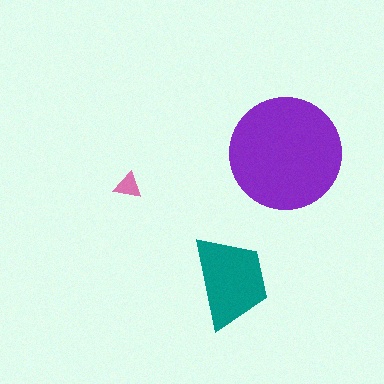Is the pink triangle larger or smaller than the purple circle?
Smaller.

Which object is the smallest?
The pink triangle.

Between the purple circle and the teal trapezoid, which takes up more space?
The purple circle.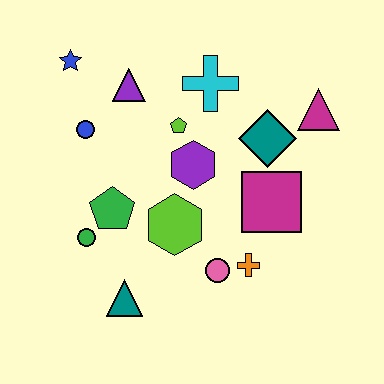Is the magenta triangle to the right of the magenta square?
Yes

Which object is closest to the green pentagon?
The green circle is closest to the green pentagon.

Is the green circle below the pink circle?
No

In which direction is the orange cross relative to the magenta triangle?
The orange cross is below the magenta triangle.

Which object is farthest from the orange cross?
The blue star is farthest from the orange cross.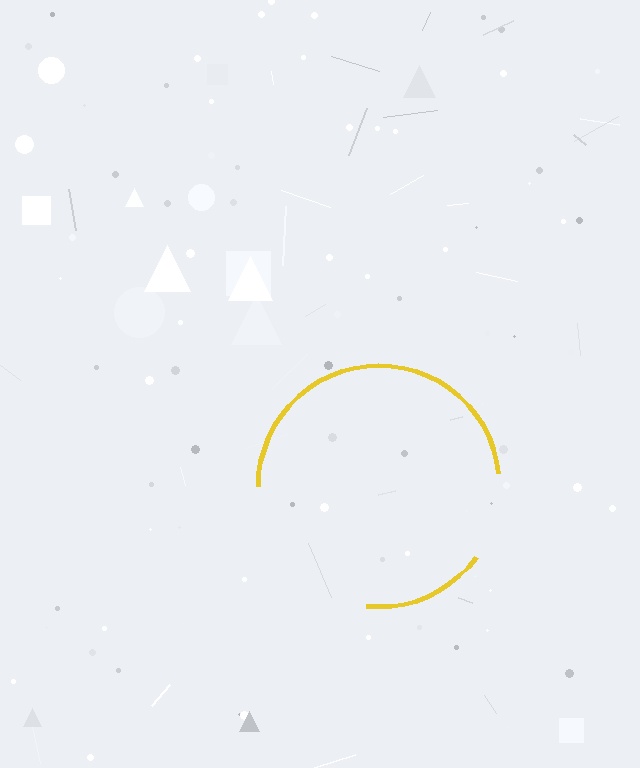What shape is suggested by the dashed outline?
The dashed outline suggests a circle.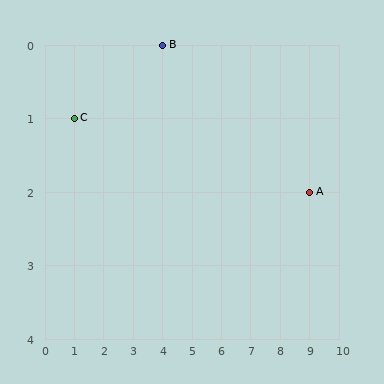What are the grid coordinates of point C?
Point C is at grid coordinates (1, 1).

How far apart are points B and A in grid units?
Points B and A are 5 columns and 2 rows apart (about 5.4 grid units diagonally).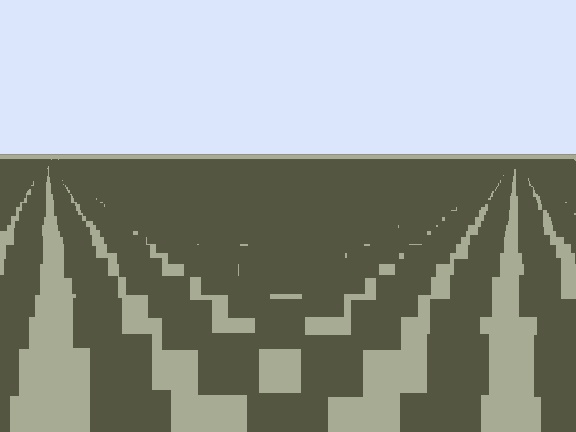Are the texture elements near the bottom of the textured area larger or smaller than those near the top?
Larger. Near the bottom, elements are closer to the viewer and appear at a bigger on-screen size.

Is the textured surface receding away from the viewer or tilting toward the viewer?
The surface is receding away from the viewer. Texture elements get smaller and denser toward the top.